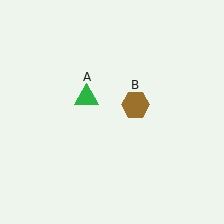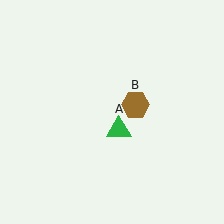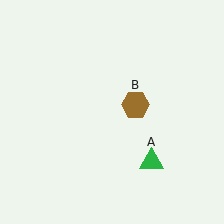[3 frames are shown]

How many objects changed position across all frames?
1 object changed position: green triangle (object A).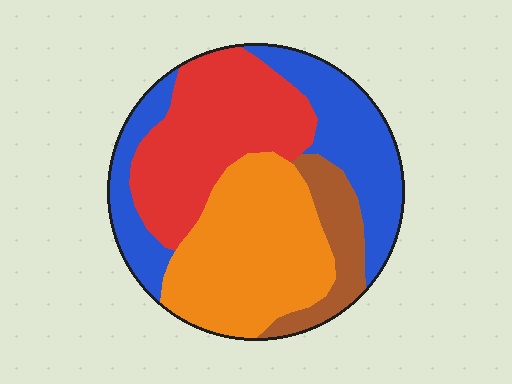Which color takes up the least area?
Brown, at roughly 10%.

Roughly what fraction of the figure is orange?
Orange covers about 30% of the figure.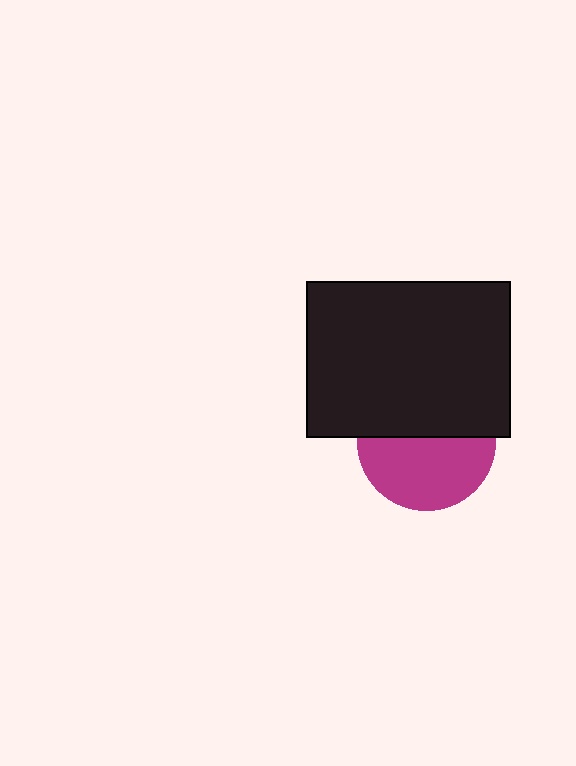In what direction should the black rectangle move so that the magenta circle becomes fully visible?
The black rectangle should move up. That is the shortest direction to clear the overlap and leave the magenta circle fully visible.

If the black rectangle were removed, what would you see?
You would see the complete magenta circle.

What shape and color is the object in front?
The object in front is a black rectangle.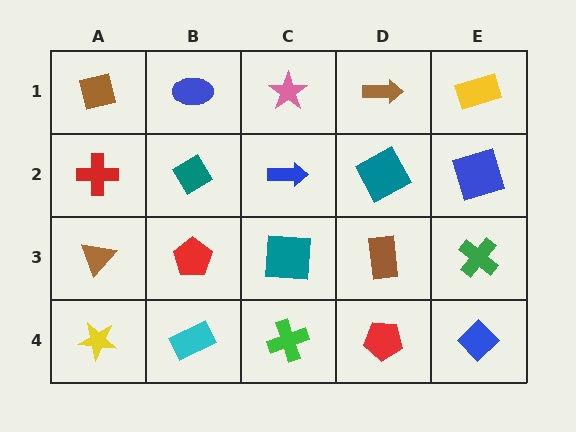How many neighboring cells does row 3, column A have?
3.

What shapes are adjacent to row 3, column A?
A red cross (row 2, column A), a yellow star (row 4, column A), a red pentagon (row 3, column B).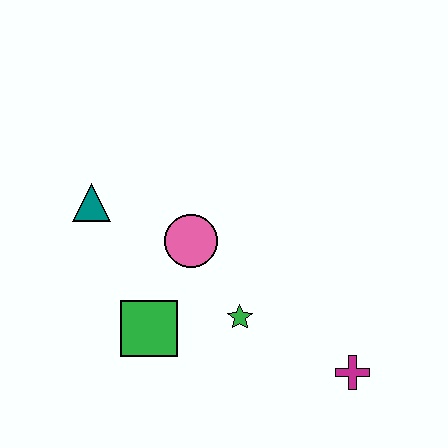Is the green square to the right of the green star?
No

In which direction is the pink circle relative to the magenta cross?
The pink circle is to the left of the magenta cross.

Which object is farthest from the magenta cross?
The teal triangle is farthest from the magenta cross.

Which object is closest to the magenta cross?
The green star is closest to the magenta cross.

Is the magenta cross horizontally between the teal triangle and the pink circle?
No